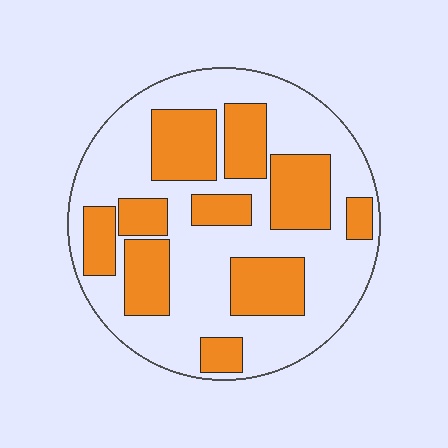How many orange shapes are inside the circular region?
10.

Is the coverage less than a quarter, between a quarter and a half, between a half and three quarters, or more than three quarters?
Between a quarter and a half.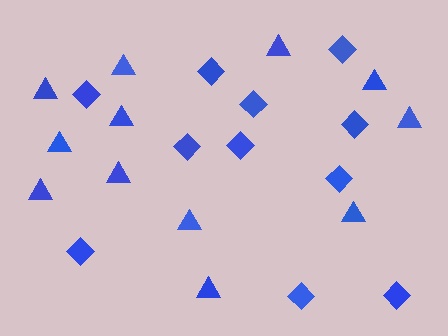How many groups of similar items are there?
There are 2 groups: one group of diamonds (11) and one group of triangles (12).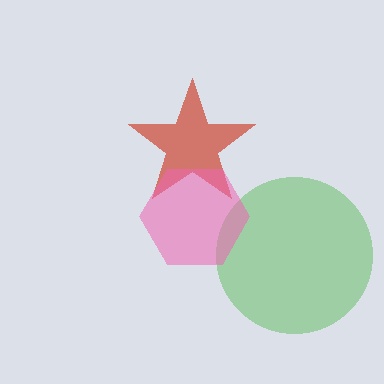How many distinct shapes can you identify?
There are 3 distinct shapes: a red star, a green circle, a pink hexagon.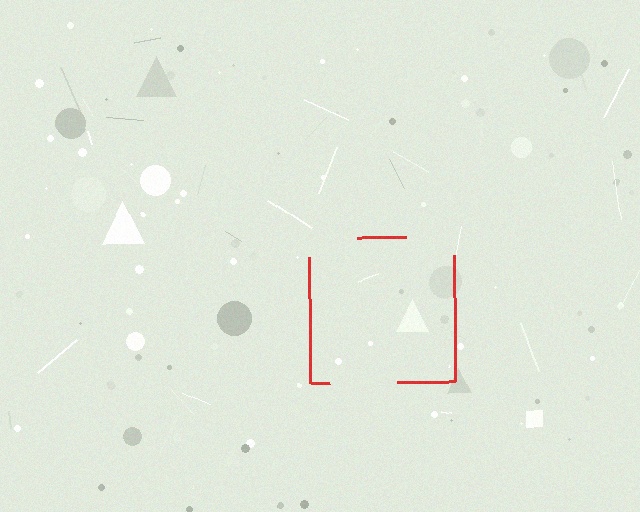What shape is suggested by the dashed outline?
The dashed outline suggests a square.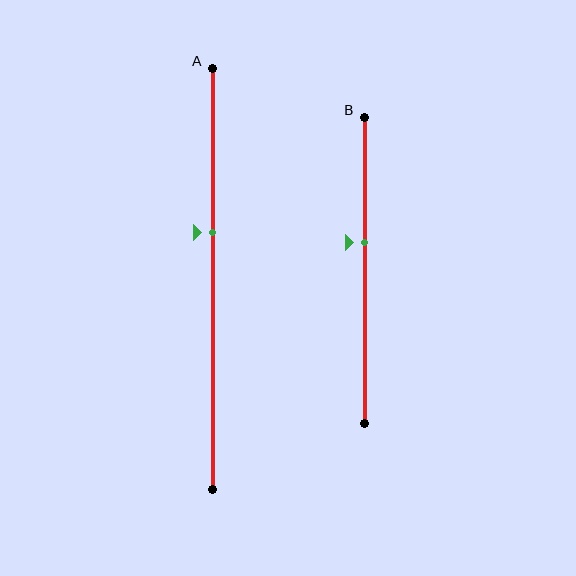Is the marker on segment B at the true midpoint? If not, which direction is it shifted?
No, the marker on segment B is shifted upward by about 9% of the segment length.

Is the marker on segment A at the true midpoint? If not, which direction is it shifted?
No, the marker on segment A is shifted upward by about 11% of the segment length.